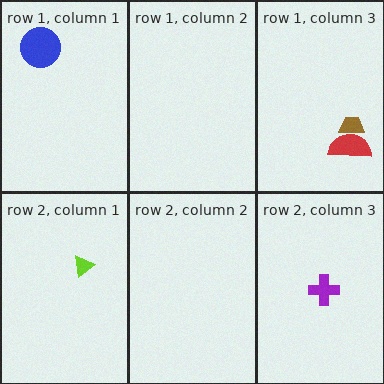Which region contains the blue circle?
The row 1, column 1 region.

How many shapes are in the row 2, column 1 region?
1.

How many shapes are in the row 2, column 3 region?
1.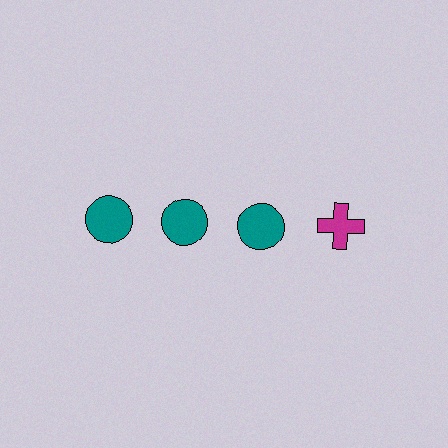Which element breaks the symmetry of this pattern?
The magenta cross in the top row, second from right column breaks the symmetry. All other shapes are teal circles.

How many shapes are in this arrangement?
There are 4 shapes arranged in a grid pattern.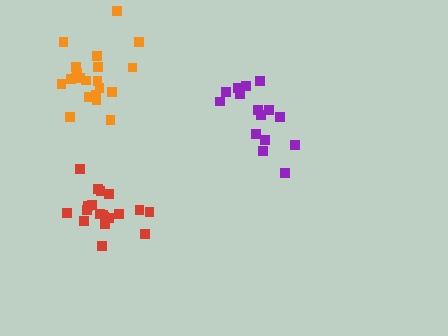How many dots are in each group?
Group 1: 15 dots, Group 2: 21 dots, Group 3: 19 dots (55 total).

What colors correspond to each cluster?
The clusters are colored: purple, orange, red.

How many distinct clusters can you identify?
There are 3 distinct clusters.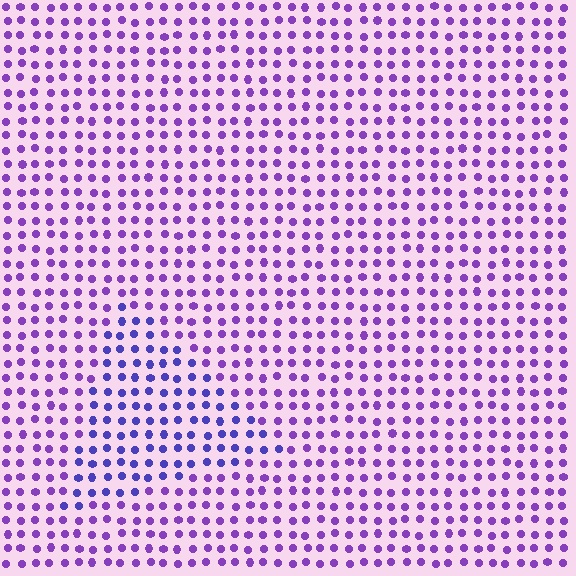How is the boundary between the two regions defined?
The boundary is defined purely by a slight shift in hue (about 29 degrees). Spacing, size, and orientation are identical on both sides.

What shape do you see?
I see a triangle.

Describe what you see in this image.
The image is filled with small purple elements in a uniform arrangement. A triangle-shaped region is visible where the elements are tinted to a slightly different hue, forming a subtle color boundary.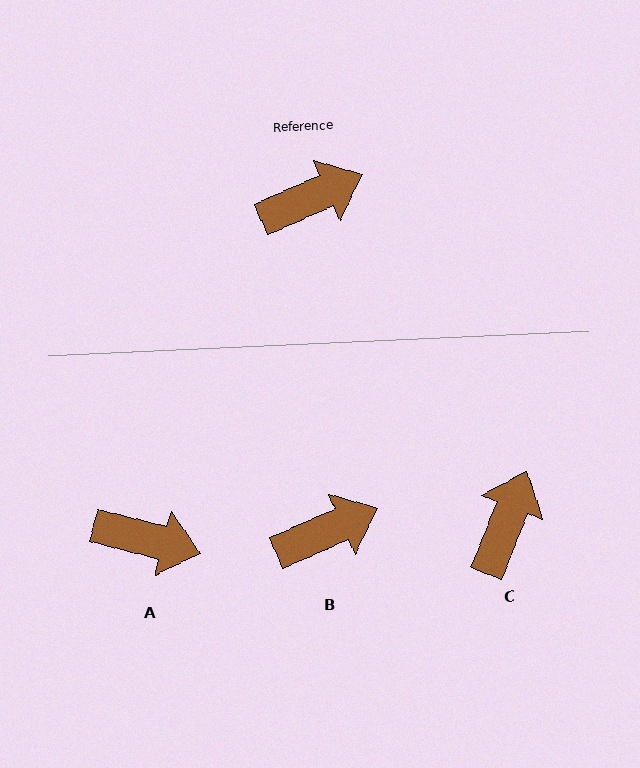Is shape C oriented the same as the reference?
No, it is off by about 44 degrees.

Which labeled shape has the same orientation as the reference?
B.